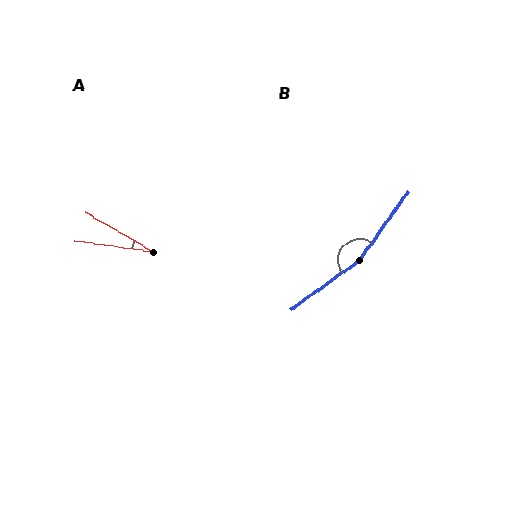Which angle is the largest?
B, at approximately 162 degrees.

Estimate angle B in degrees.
Approximately 162 degrees.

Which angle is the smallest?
A, at approximately 22 degrees.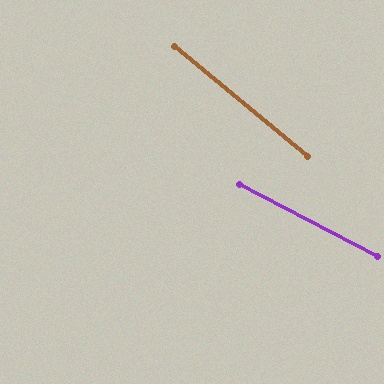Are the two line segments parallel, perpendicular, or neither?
Neither parallel nor perpendicular — they differ by about 12°.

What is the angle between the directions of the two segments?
Approximately 12 degrees.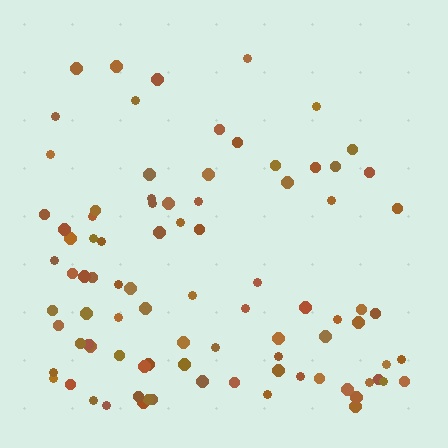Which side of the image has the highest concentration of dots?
The bottom.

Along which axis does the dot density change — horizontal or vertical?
Vertical.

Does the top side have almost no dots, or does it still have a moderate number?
Still a moderate number, just noticeably fewer than the bottom.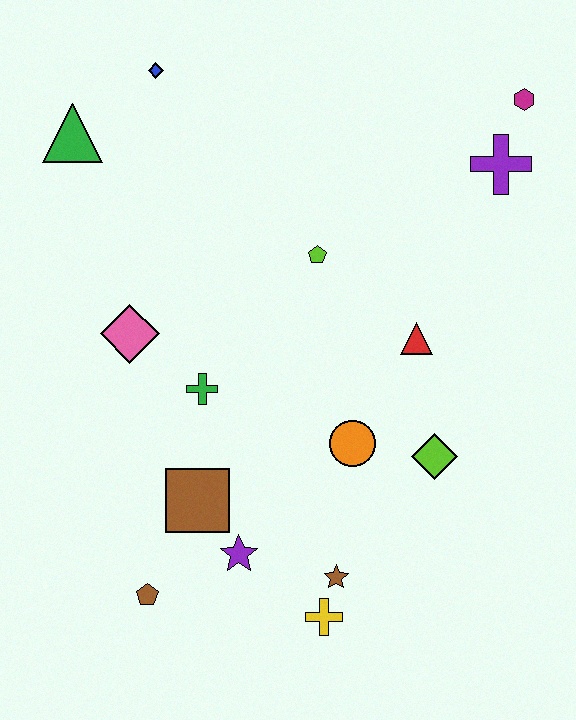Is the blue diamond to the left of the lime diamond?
Yes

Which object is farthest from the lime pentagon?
The brown pentagon is farthest from the lime pentagon.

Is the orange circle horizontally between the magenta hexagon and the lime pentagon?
Yes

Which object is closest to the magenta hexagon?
The purple cross is closest to the magenta hexagon.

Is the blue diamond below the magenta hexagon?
No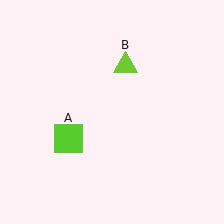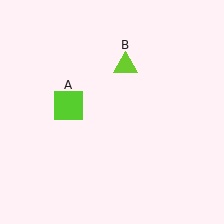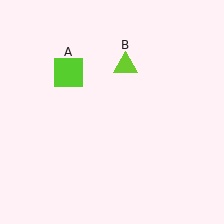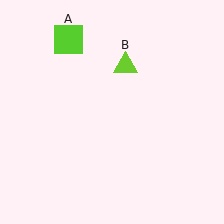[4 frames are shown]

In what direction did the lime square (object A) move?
The lime square (object A) moved up.